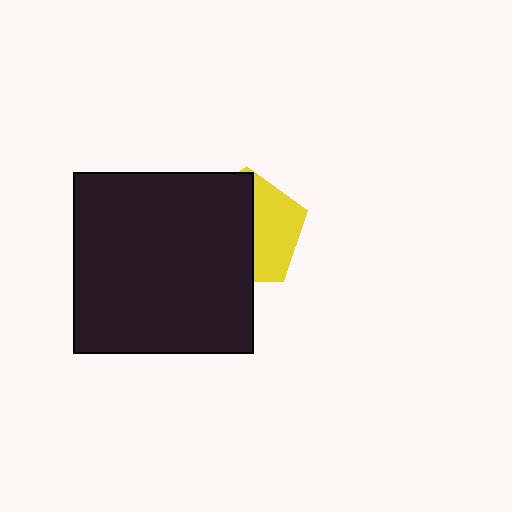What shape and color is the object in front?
The object in front is a black square.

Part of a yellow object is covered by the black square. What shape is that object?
It is a pentagon.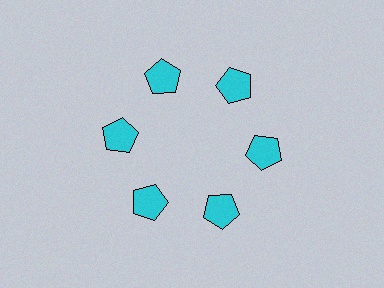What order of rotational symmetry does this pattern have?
This pattern has 6-fold rotational symmetry.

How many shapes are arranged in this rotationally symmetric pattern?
There are 6 shapes, arranged in 6 groups of 1.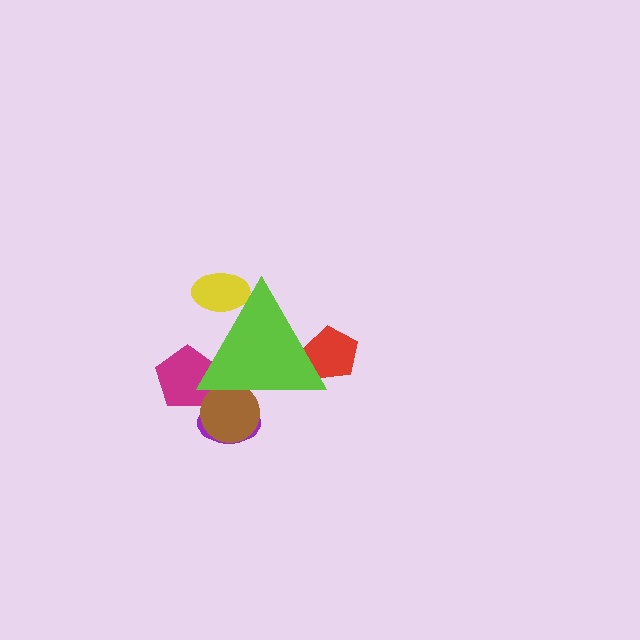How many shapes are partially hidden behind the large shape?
5 shapes are partially hidden.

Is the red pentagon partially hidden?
Yes, the red pentagon is partially hidden behind the lime triangle.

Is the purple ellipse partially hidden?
Yes, the purple ellipse is partially hidden behind the lime triangle.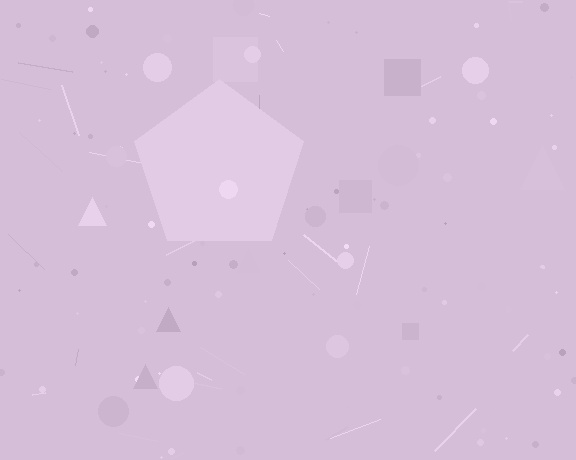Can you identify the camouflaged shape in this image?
The camouflaged shape is a pentagon.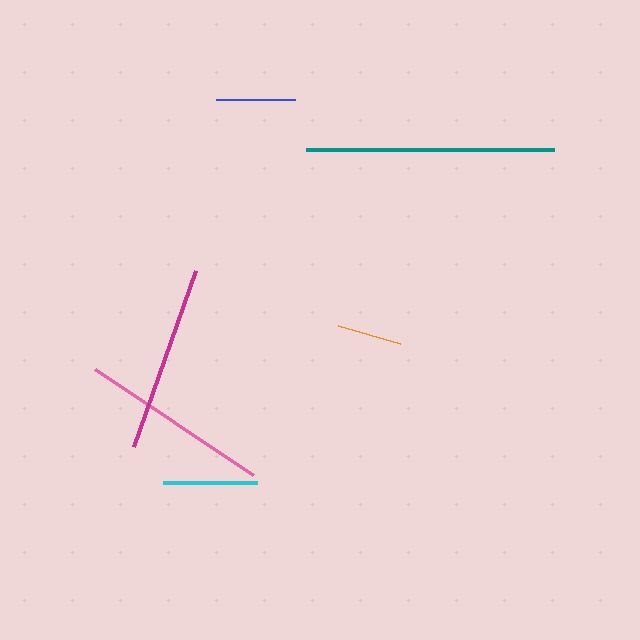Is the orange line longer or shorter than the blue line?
The blue line is longer than the orange line.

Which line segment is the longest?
The teal line is the longest at approximately 248 pixels.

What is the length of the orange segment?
The orange segment is approximately 65 pixels long.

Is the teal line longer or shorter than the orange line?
The teal line is longer than the orange line.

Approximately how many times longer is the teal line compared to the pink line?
The teal line is approximately 1.3 times the length of the pink line.